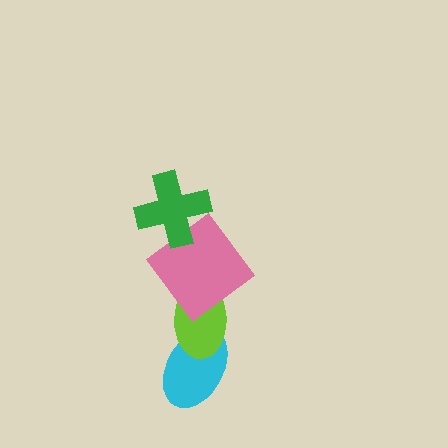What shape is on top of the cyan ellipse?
The lime ellipse is on top of the cyan ellipse.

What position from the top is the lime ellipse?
The lime ellipse is 3rd from the top.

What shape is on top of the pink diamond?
The green cross is on top of the pink diamond.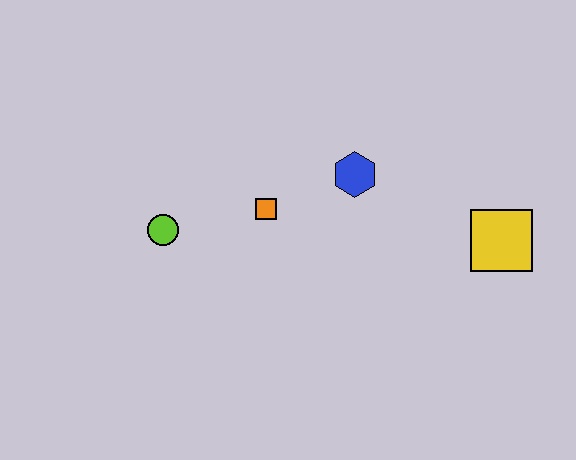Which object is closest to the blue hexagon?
The orange square is closest to the blue hexagon.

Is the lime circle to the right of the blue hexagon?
No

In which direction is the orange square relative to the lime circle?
The orange square is to the right of the lime circle.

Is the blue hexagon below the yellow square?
No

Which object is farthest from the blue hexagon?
The lime circle is farthest from the blue hexagon.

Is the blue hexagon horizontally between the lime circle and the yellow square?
Yes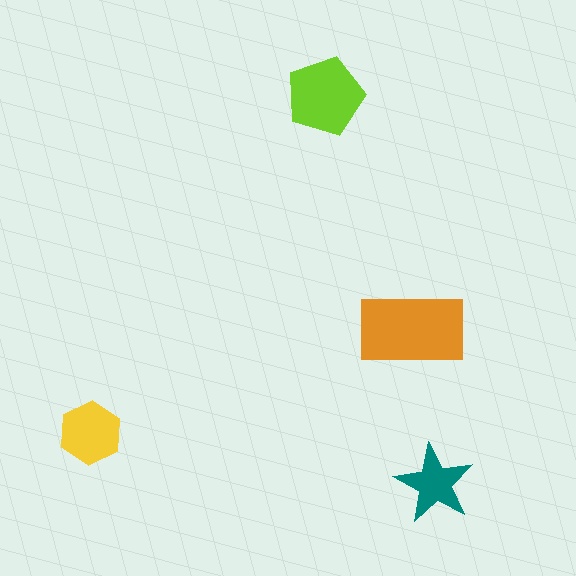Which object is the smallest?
The teal star.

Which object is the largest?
The orange rectangle.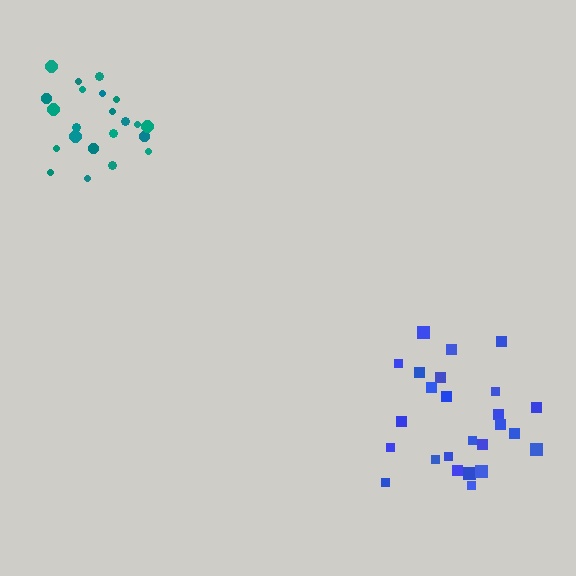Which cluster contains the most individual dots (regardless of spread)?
Blue (25).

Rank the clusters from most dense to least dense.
teal, blue.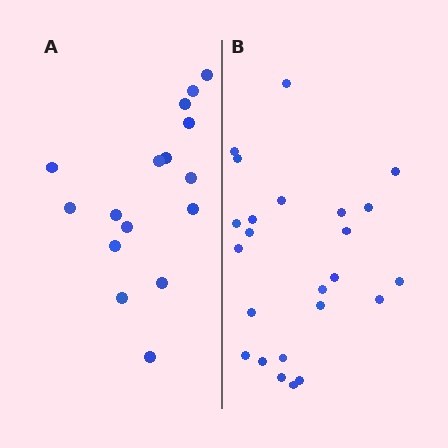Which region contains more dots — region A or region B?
Region B (the right region) has more dots.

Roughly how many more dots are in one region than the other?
Region B has roughly 8 or so more dots than region A.